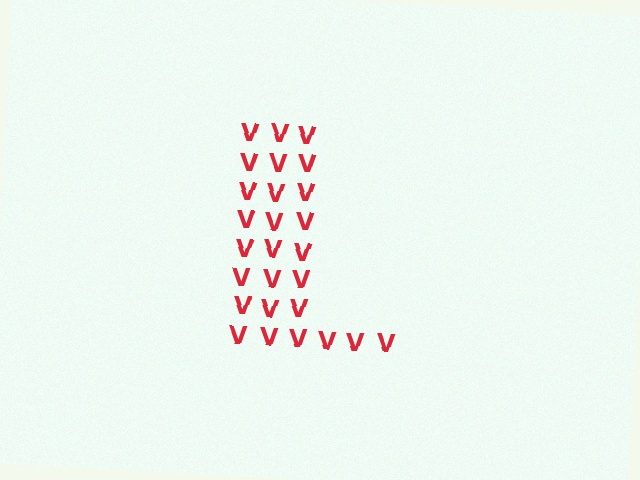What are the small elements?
The small elements are letter V's.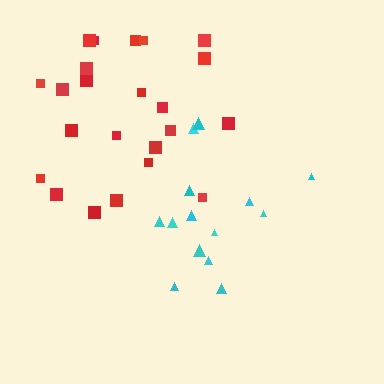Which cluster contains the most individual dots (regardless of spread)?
Red (24).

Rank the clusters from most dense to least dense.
cyan, red.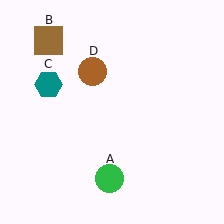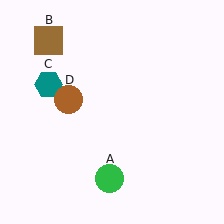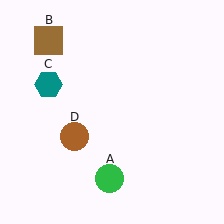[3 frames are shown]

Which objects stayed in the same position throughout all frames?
Green circle (object A) and brown square (object B) and teal hexagon (object C) remained stationary.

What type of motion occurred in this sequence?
The brown circle (object D) rotated counterclockwise around the center of the scene.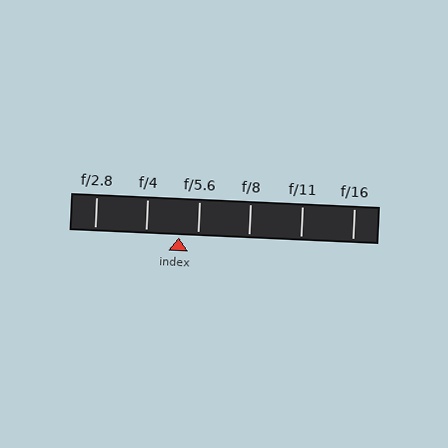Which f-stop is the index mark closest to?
The index mark is closest to f/5.6.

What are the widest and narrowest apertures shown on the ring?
The widest aperture shown is f/2.8 and the narrowest is f/16.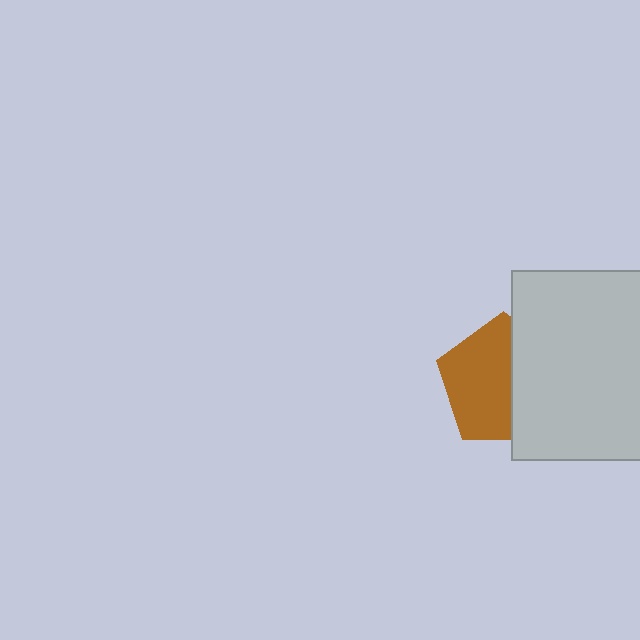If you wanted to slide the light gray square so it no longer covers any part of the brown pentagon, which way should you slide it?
Slide it right — that is the most direct way to separate the two shapes.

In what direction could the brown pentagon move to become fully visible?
The brown pentagon could move left. That would shift it out from behind the light gray square entirely.